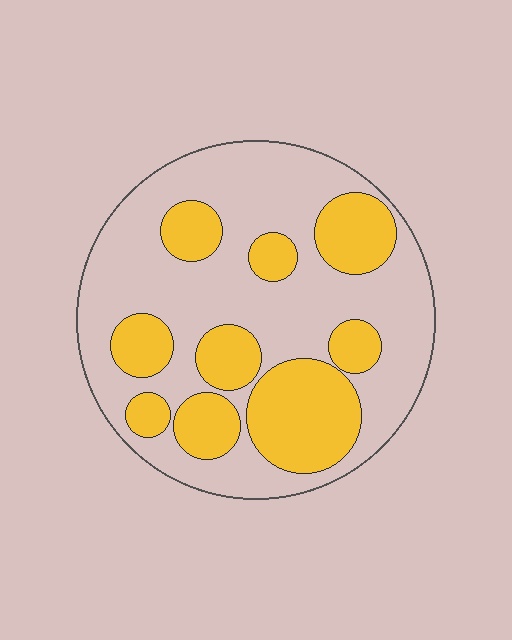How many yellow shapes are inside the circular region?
9.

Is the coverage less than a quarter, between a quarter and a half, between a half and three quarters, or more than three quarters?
Between a quarter and a half.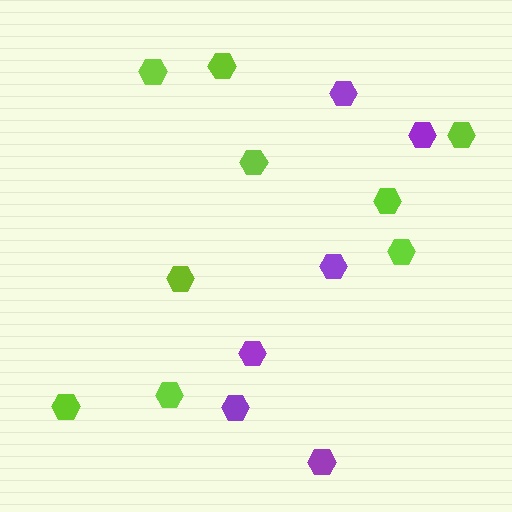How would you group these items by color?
There are 2 groups: one group of purple hexagons (6) and one group of lime hexagons (9).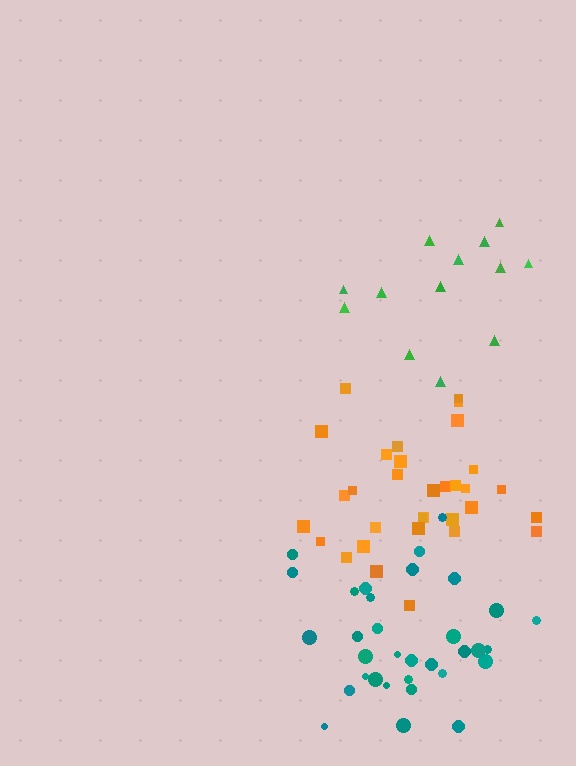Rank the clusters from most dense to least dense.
orange, teal, green.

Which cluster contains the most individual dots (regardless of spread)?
Teal (33).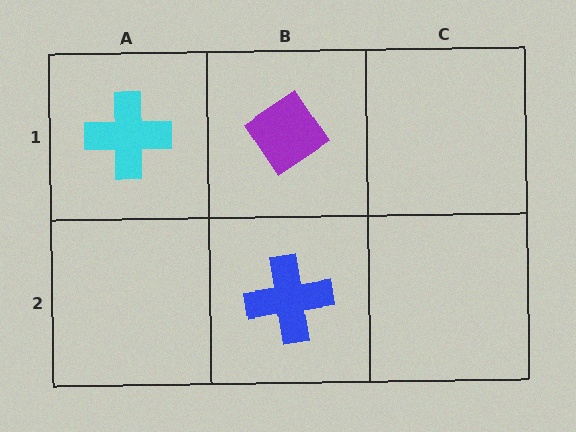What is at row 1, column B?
A purple diamond.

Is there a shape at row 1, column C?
No, that cell is empty.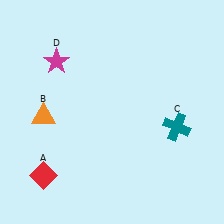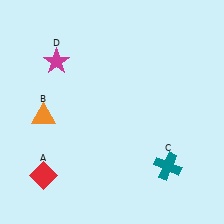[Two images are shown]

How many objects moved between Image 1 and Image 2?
1 object moved between the two images.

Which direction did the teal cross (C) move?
The teal cross (C) moved down.